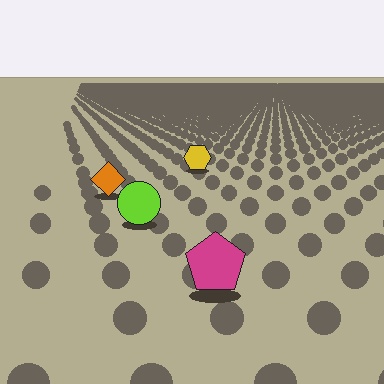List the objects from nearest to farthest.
From nearest to farthest: the magenta pentagon, the lime circle, the orange diamond, the yellow hexagon.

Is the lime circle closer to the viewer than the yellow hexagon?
Yes. The lime circle is closer — you can tell from the texture gradient: the ground texture is coarser near it.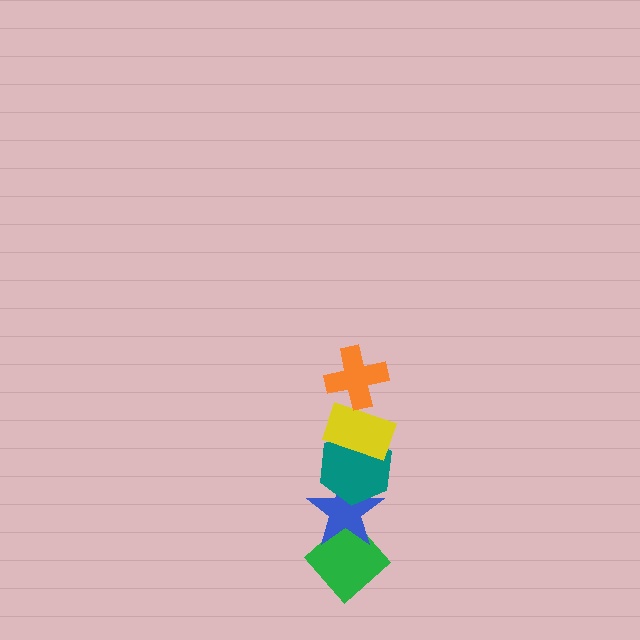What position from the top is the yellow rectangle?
The yellow rectangle is 2nd from the top.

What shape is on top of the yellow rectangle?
The orange cross is on top of the yellow rectangle.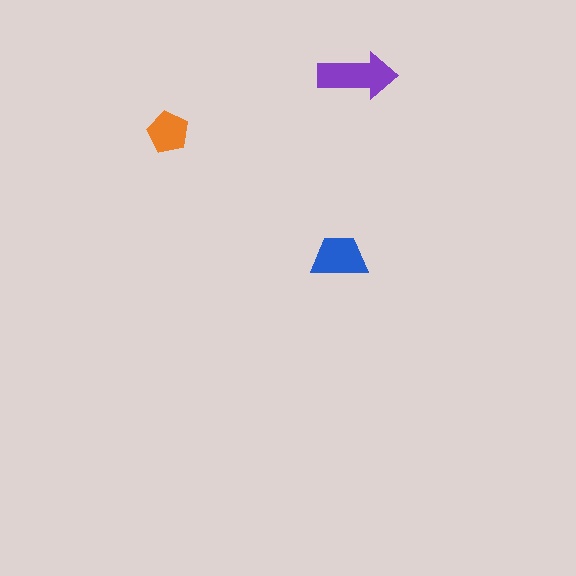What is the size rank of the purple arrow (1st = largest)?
1st.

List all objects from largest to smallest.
The purple arrow, the blue trapezoid, the orange pentagon.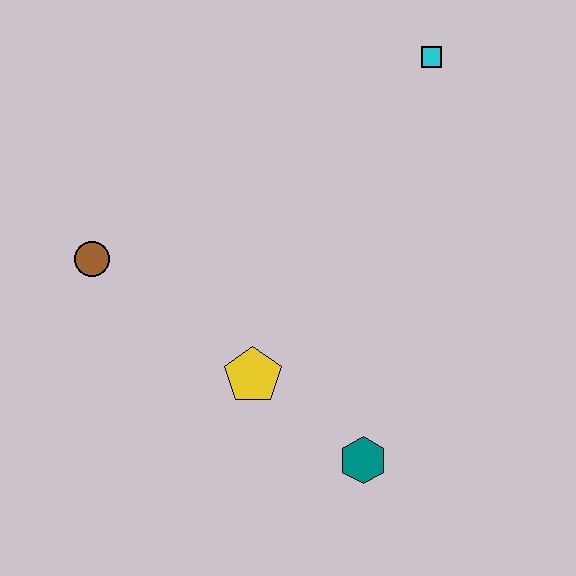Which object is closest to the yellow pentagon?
The teal hexagon is closest to the yellow pentagon.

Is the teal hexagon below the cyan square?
Yes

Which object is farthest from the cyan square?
The teal hexagon is farthest from the cyan square.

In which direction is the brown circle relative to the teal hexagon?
The brown circle is to the left of the teal hexagon.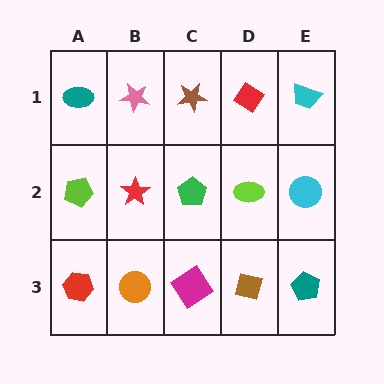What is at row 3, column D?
A brown square.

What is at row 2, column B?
A red star.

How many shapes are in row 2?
5 shapes.